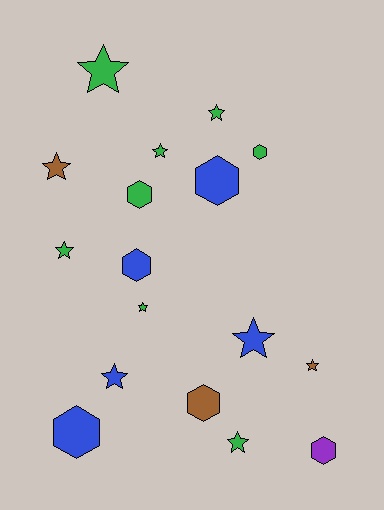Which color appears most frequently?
Green, with 8 objects.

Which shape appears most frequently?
Star, with 10 objects.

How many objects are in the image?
There are 17 objects.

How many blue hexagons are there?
There are 3 blue hexagons.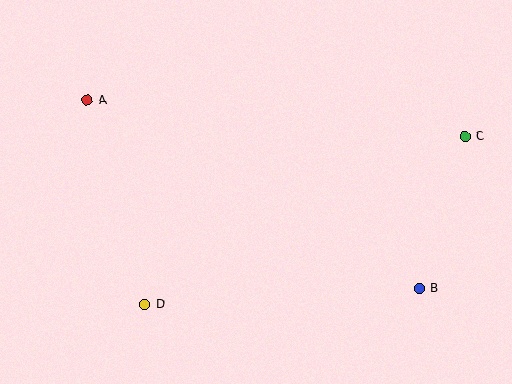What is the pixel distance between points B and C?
The distance between B and C is 159 pixels.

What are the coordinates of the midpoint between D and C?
The midpoint between D and C is at (305, 220).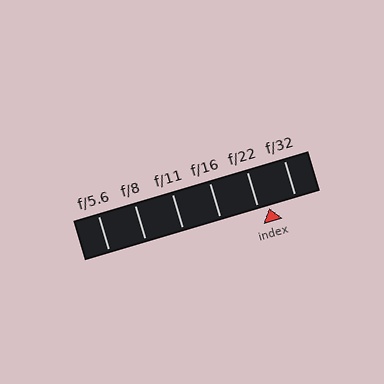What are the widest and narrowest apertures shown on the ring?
The widest aperture shown is f/5.6 and the narrowest is f/32.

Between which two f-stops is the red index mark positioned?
The index mark is between f/22 and f/32.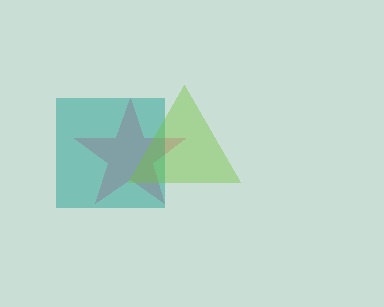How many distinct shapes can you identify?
There are 3 distinct shapes: a pink star, a teal square, a lime triangle.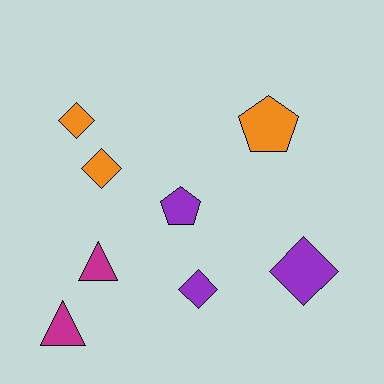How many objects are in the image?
There are 8 objects.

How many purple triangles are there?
There are no purple triangles.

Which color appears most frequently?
Orange, with 3 objects.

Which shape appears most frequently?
Diamond, with 4 objects.